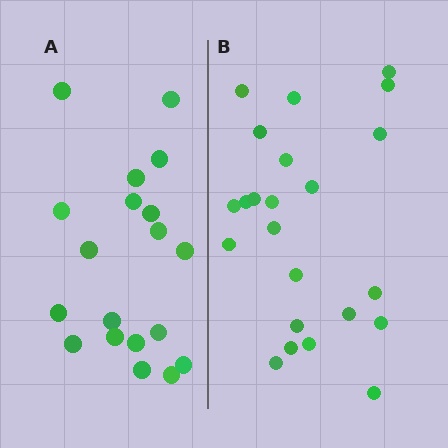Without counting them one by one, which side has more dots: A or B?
Region B (the right region) has more dots.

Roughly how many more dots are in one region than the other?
Region B has about 4 more dots than region A.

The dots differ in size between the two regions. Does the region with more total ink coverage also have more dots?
No. Region A has more total ink coverage because its dots are larger, but region B actually contains more individual dots. Total area can be misleading — the number of items is what matters here.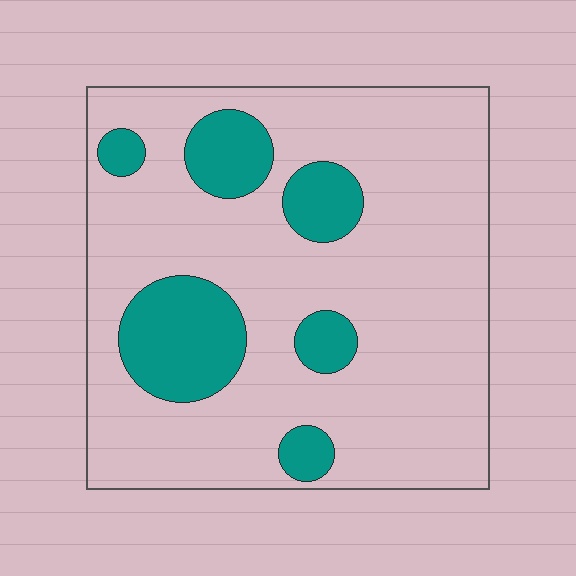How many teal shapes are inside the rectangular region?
6.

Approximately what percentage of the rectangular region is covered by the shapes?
Approximately 20%.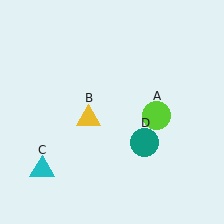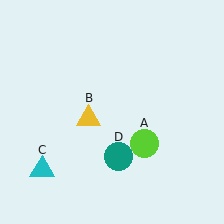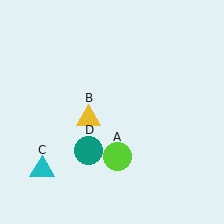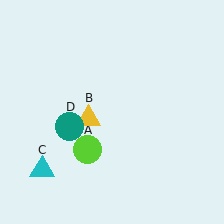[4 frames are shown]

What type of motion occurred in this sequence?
The lime circle (object A), teal circle (object D) rotated clockwise around the center of the scene.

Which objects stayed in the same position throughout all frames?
Yellow triangle (object B) and cyan triangle (object C) remained stationary.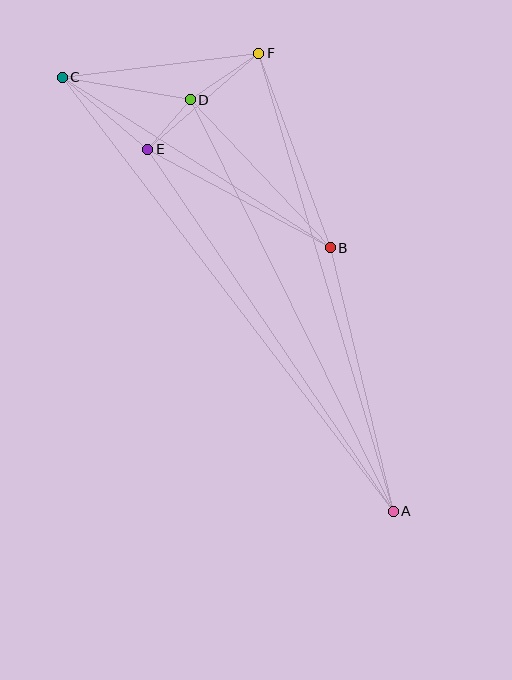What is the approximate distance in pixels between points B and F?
The distance between B and F is approximately 207 pixels.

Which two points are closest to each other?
Points D and E are closest to each other.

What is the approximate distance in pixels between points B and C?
The distance between B and C is approximately 317 pixels.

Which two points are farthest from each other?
Points A and C are farthest from each other.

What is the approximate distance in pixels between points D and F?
The distance between D and F is approximately 83 pixels.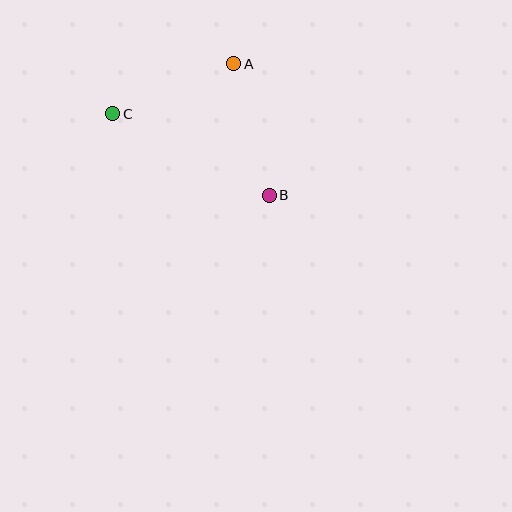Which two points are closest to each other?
Points A and C are closest to each other.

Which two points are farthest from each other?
Points B and C are farthest from each other.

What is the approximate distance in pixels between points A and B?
The distance between A and B is approximately 136 pixels.